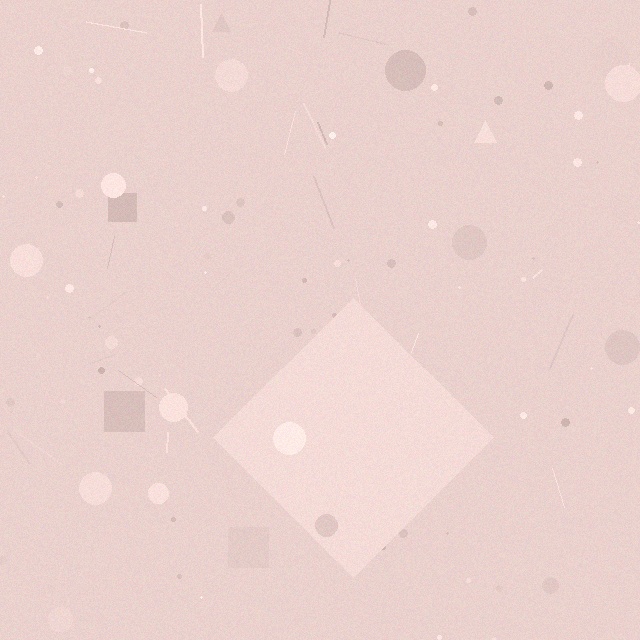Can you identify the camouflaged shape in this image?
The camouflaged shape is a diamond.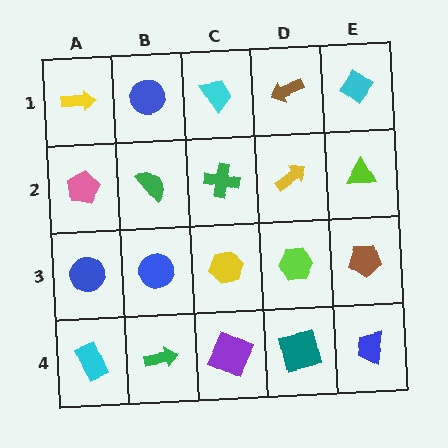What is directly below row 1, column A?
A pink pentagon.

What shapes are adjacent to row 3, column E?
A lime triangle (row 2, column E), a blue trapezoid (row 4, column E), a lime hexagon (row 3, column D).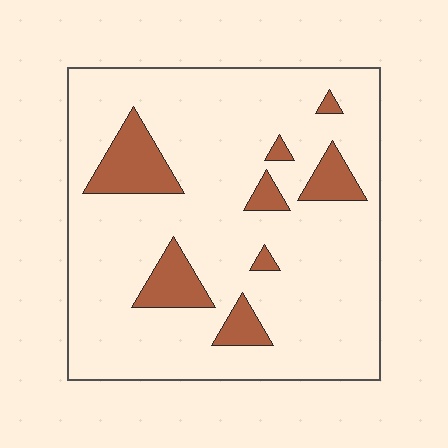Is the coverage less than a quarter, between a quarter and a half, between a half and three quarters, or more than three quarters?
Less than a quarter.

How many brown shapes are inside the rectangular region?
8.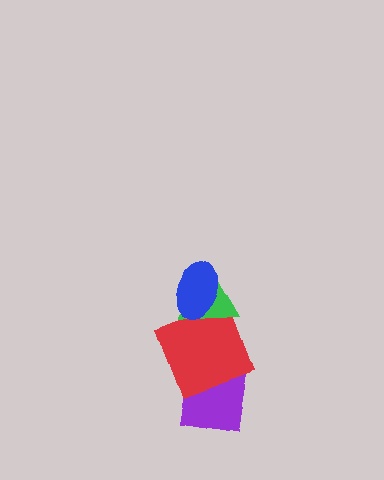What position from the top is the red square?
The red square is 3rd from the top.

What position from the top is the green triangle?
The green triangle is 2nd from the top.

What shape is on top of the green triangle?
The blue ellipse is on top of the green triangle.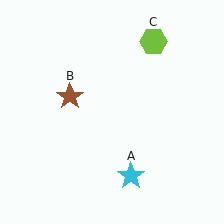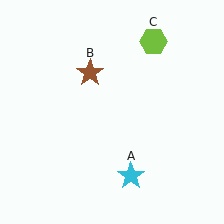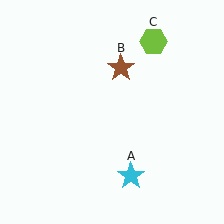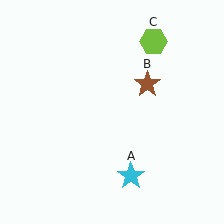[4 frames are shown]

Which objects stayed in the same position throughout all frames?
Cyan star (object A) and lime hexagon (object C) remained stationary.